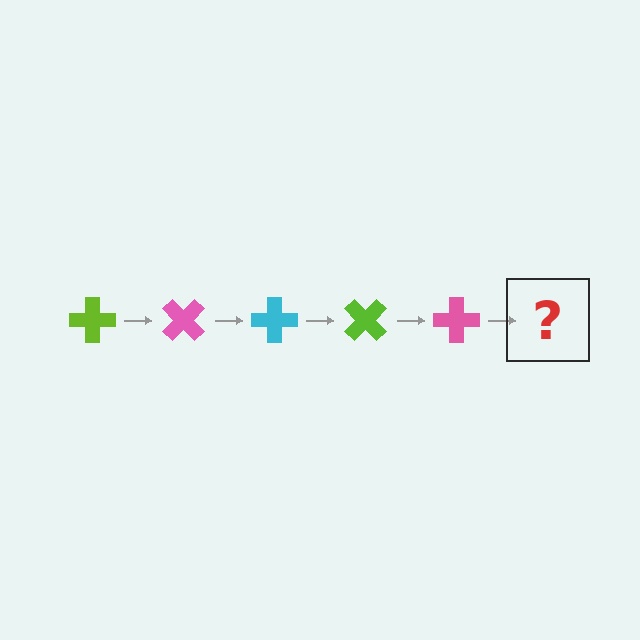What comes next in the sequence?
The next element should be a cyan cross, rotated 225 degrees from the start.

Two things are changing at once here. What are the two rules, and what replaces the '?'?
The two rules are that it rotates 45 degrees each step and the color cycles through lime, pink, and cyan. The '?' should be a cyan cross, rotated 225 degrees from the start.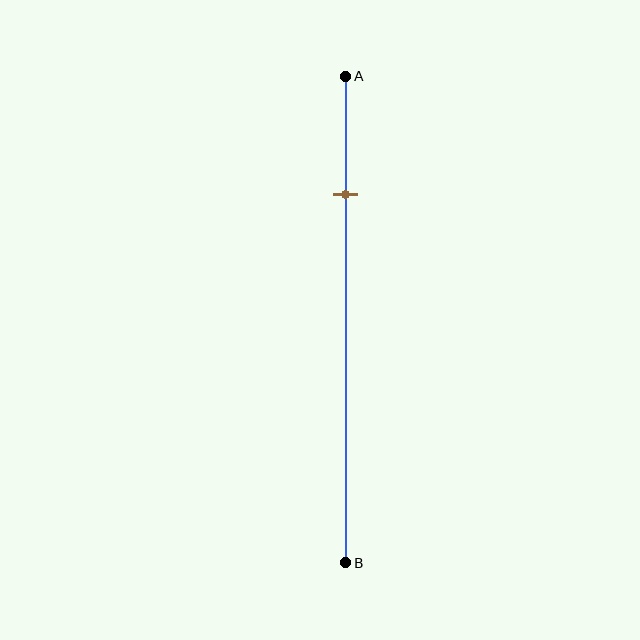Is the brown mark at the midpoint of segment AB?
No, the mark is at about 25% from A, not at the 50% midpoint.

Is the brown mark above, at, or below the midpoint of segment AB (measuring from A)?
The brown mark is above the midpoint of segment AB.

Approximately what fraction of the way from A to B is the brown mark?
The brown mark is approximately 25% of the way from A to B.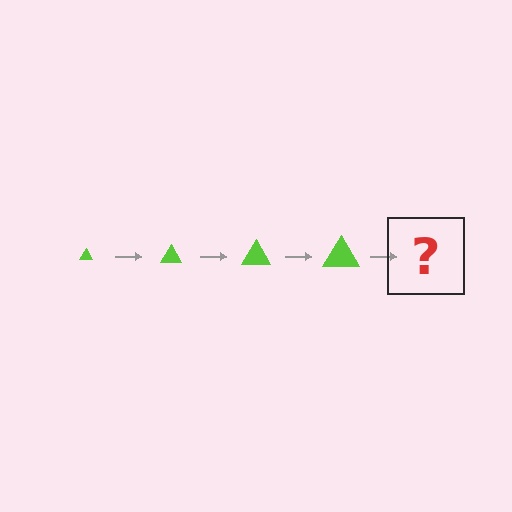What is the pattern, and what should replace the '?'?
The pattern is that the triangle gets progressively larger each step. The '?' should be a lime triangle, larger than the previous one.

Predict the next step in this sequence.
The next step is a lime triangle, larger than the previous one.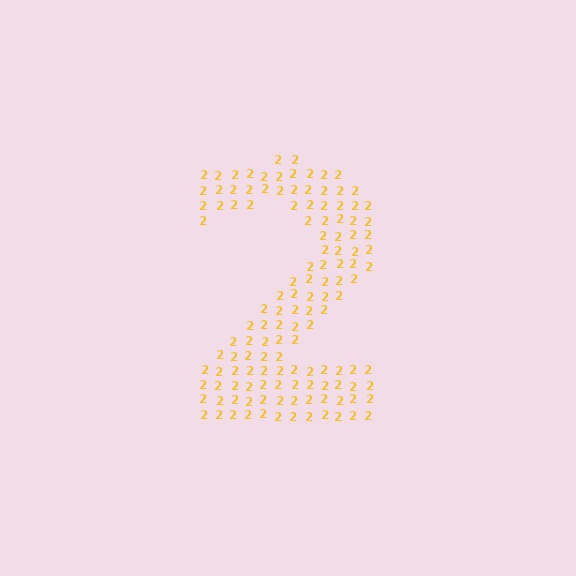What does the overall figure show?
The overall figure shows the digit 2.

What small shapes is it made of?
It is made of small digit 2's.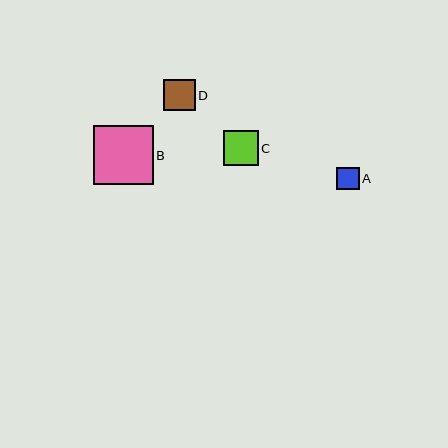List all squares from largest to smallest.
From largest to smallest: B, C, D, A.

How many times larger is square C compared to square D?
Square C is approximately 1.1 times the size of square D.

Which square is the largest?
Square B is the largest with a size of approximately 60 pixels.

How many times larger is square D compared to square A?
Square D is approximately 1.4 times the size of square A.